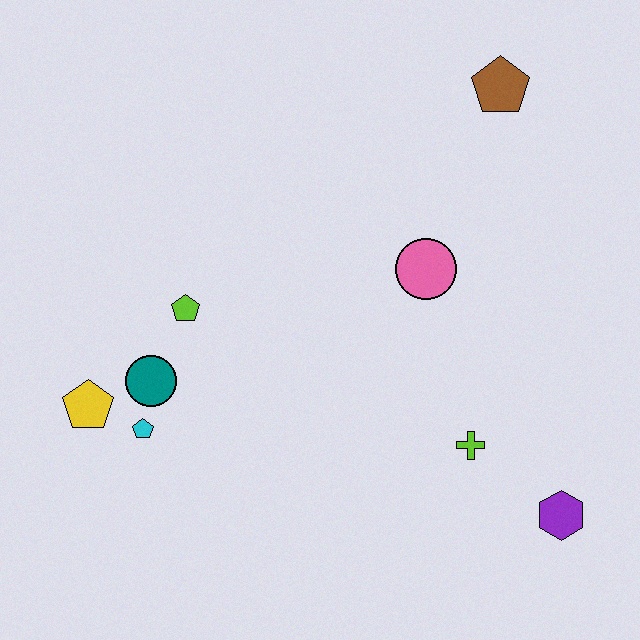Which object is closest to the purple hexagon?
The lime cross is closest to the purple hexagon.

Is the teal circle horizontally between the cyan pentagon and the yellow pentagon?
No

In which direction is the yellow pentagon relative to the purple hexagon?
The yellow pentagon is to the left of the purple hexagon.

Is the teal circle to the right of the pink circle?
No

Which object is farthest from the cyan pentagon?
The brown pentagon is farthest from the cyan pentagon.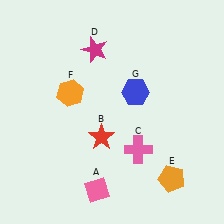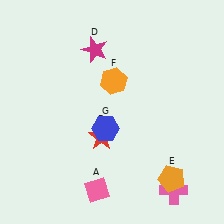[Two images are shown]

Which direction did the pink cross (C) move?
The pink cross (C) moved down.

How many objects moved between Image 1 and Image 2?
3 objects moved between the two images.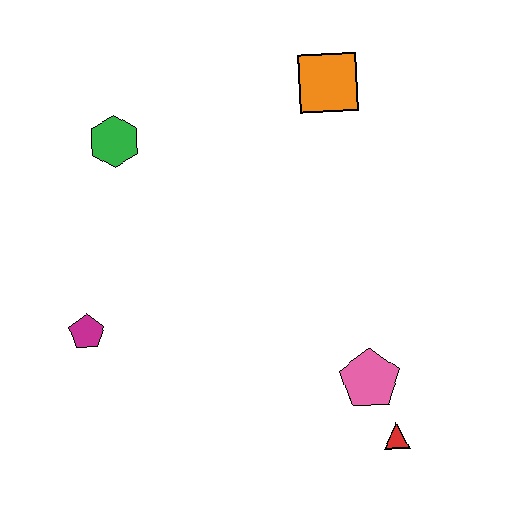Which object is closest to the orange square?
The green hexagon is closest to the orange square.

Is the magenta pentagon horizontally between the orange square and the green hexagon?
No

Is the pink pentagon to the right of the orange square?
Yes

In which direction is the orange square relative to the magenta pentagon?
The orange square is to the right of the magenta pentagon.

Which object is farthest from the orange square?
The red triangle is farthest from the orange square.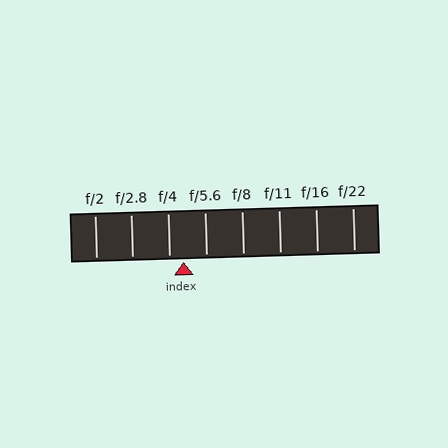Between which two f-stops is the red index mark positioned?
The index mark is between f/4 and f/5.6.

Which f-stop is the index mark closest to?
The index mark is closest to f/4.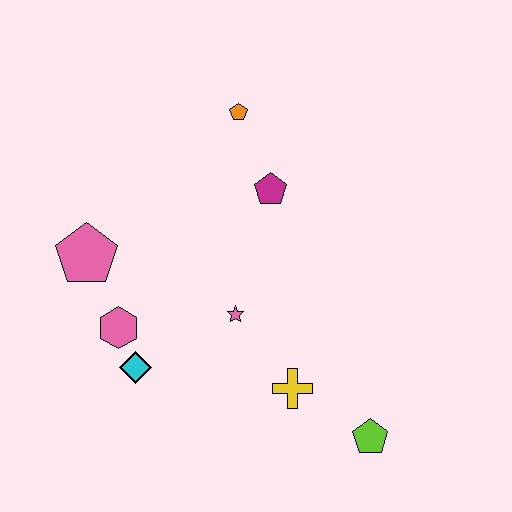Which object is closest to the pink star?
The yellow cross is closest to the pink star.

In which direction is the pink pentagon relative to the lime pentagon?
The pink pentagon is to the left of the lime pentagon.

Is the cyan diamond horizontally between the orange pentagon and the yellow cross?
No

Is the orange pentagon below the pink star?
No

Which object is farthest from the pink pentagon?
The lime pentagon is farthest from the pink pentagon.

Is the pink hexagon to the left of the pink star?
Yes